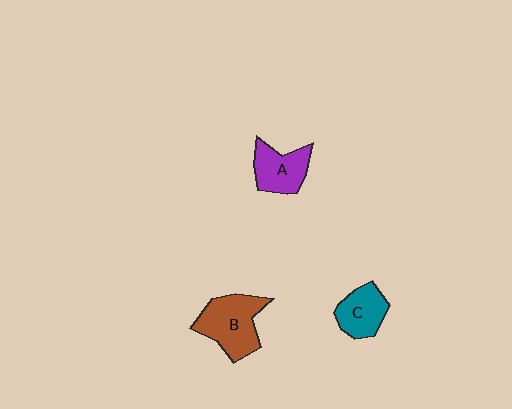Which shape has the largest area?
Shape B (brown).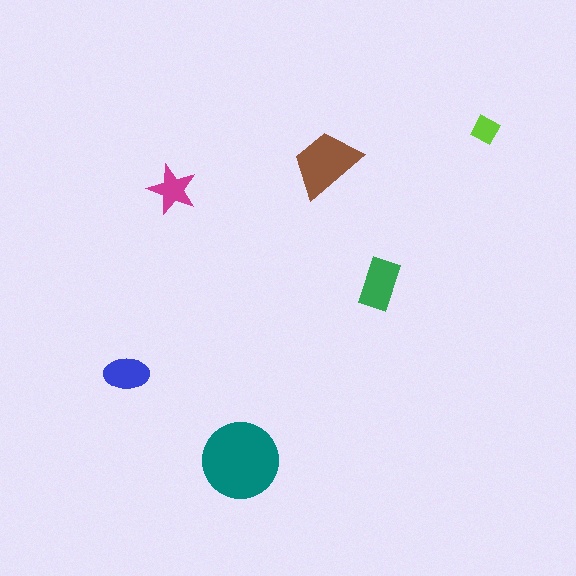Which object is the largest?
The teal circle.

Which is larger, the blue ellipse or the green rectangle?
The green rectangle.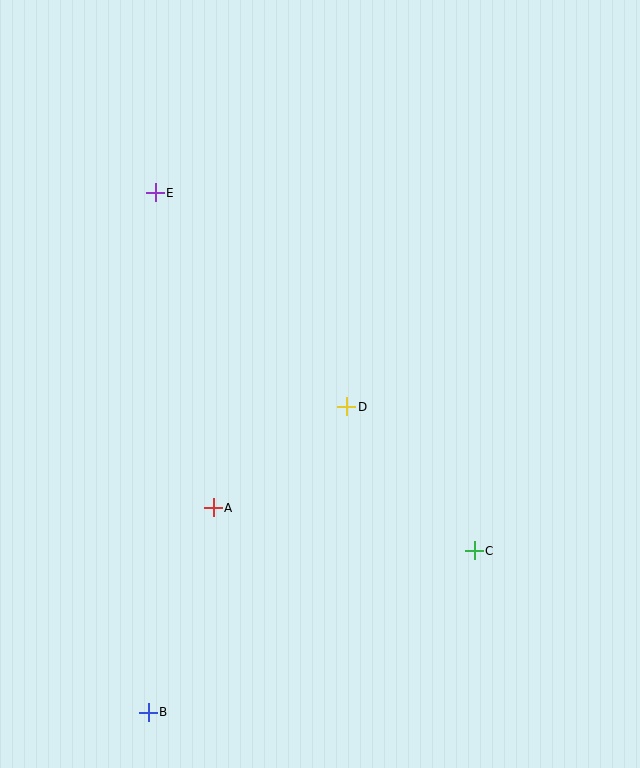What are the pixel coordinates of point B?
Point B is at (148, 712).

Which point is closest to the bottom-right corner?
Point C is closest to the bottom-right corner.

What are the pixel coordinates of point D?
Point D is at (347, 407).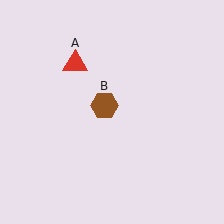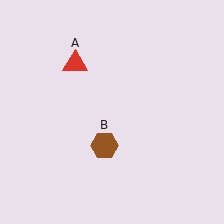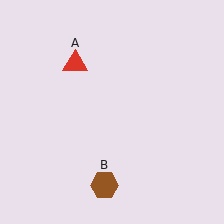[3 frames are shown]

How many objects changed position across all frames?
1 object changed position: brown hexagon (object B).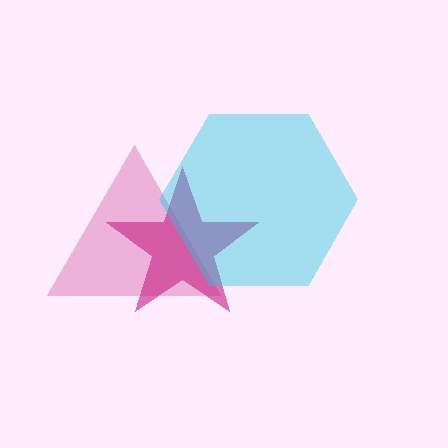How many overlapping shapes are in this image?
There are 3 overlapping shapes in the image.